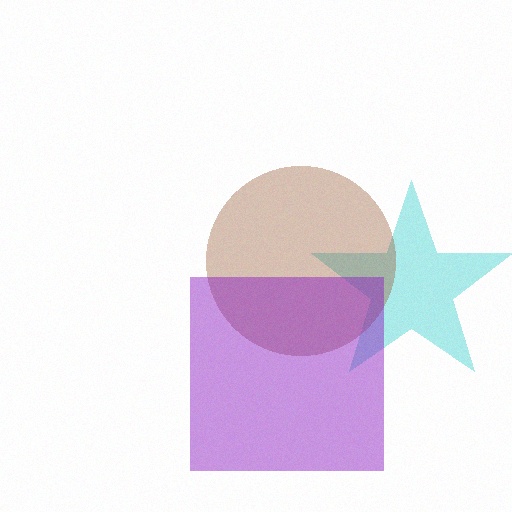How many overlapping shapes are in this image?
There are 3 overlapping shapes in the image.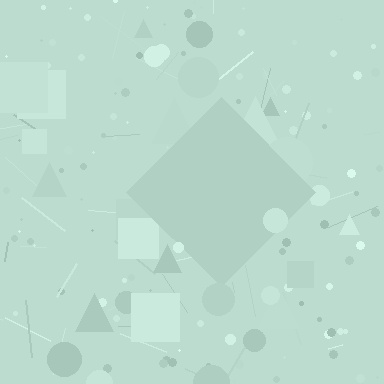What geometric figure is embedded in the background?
A diamond is embedded in the background.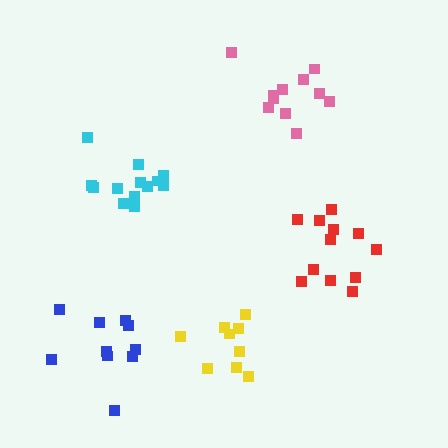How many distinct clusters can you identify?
There are 5 distinct clusters.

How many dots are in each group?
Group 1: 11 dots, Group 2: 12 dots, Group 3: 10 dots, Group 4: 13 dots, Group 5: 9 dots (55 total).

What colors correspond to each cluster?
The clusters are colored: pink, red, blue, cyan, yellow.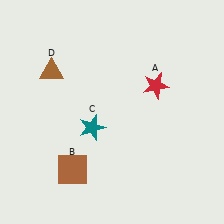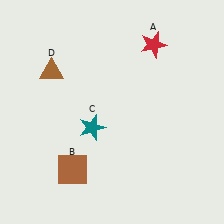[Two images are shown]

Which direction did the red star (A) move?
The red star (A) moved up.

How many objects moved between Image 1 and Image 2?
1 object moved between the two images.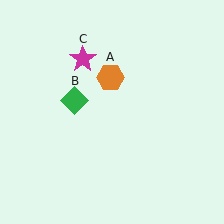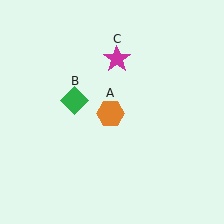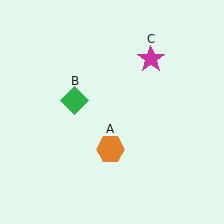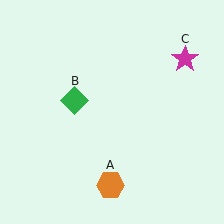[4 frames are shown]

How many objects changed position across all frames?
2 objects changed position: orange hexagon (object A), magenta star (object C).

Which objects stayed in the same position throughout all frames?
Green diamond (object B) remained stationary.